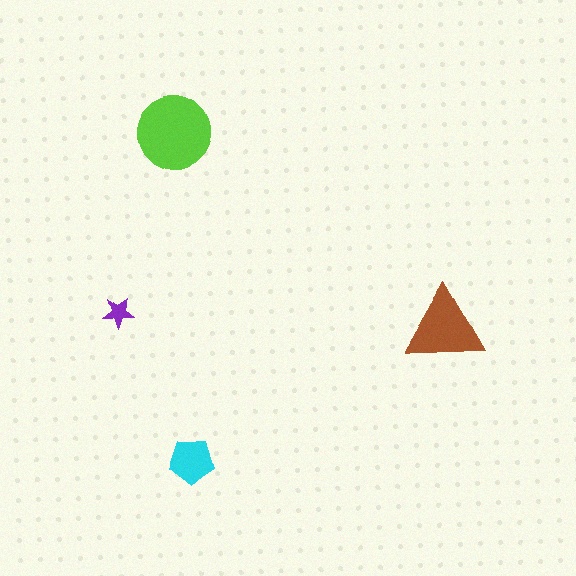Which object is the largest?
The lime circle.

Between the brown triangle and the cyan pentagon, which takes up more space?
The brown triangle.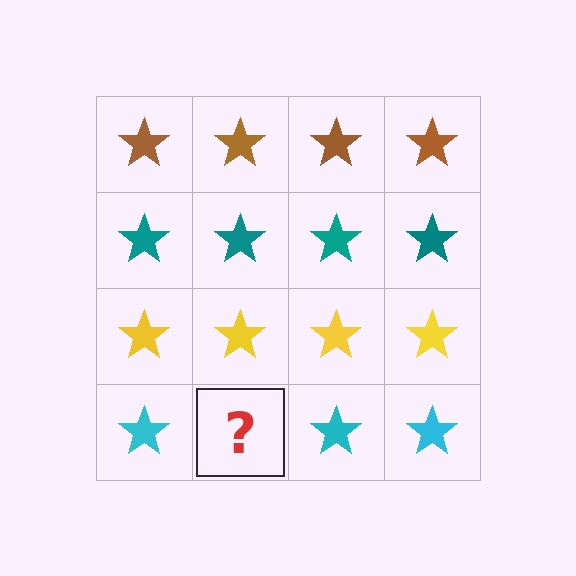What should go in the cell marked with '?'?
The missing cell should contain a cyan star.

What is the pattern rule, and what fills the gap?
The rule is that each row has a consistent color. The gap should be filled with a cyan star.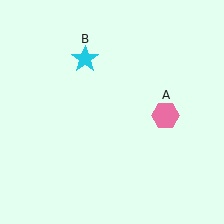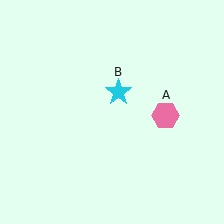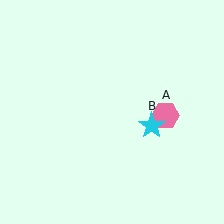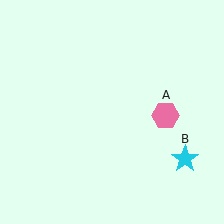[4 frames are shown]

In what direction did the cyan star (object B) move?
The cyan star (object B) moved down and to the right.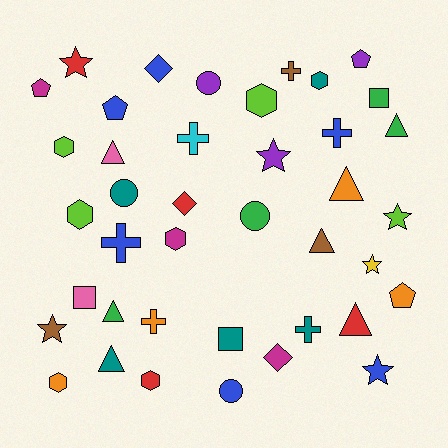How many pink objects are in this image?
There are 2 pink objects.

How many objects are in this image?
There are 40 objects.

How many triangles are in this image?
There are 7 triangles.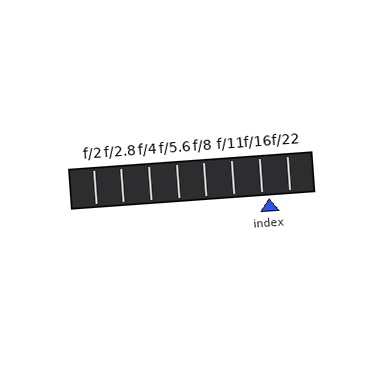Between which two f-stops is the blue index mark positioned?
The index mark is between f/16 and f/22.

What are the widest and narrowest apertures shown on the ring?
The widest aperture shown is f/2 and the narrowest is f/22.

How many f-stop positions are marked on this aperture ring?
There are 8 f-stop positions marked.